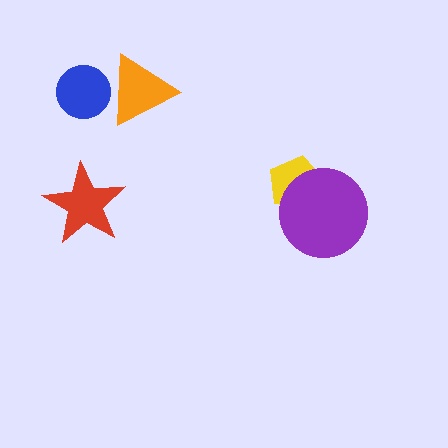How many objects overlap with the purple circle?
1 object overlaps with the purple circle.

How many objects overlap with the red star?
0 objects overlap with the red star.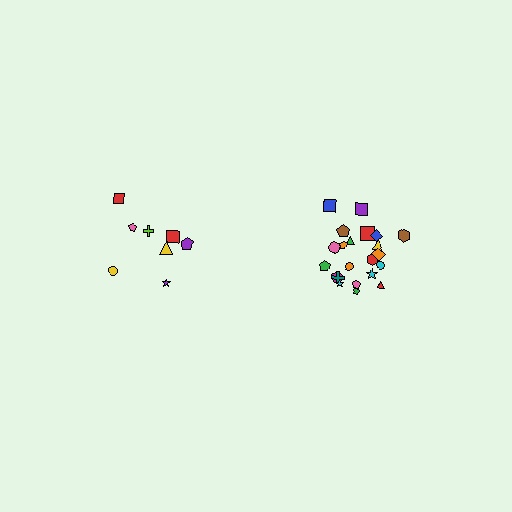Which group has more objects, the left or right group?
The right group.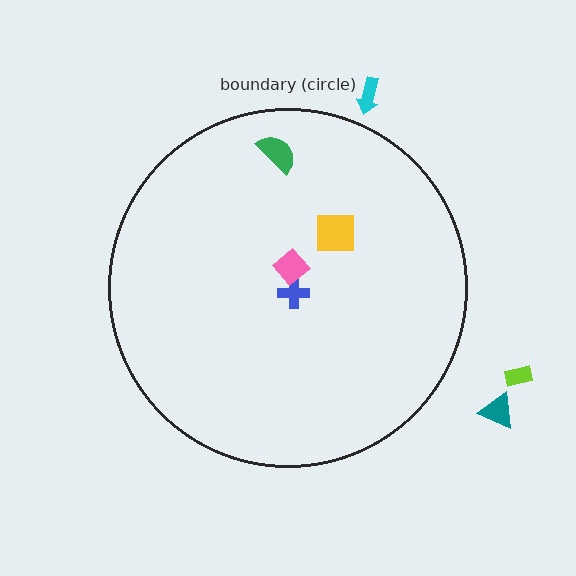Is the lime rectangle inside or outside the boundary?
Outside.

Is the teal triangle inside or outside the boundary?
Outside.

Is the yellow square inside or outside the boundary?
Inside.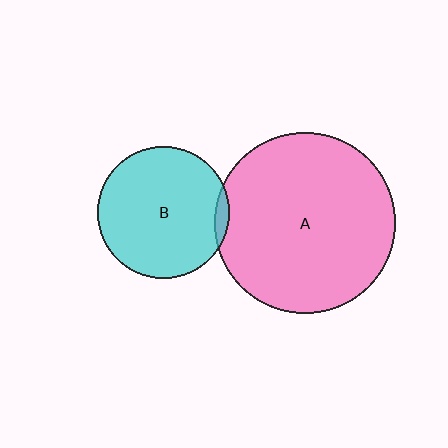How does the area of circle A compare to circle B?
Approximately 1.9 times.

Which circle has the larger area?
Circle A (pink).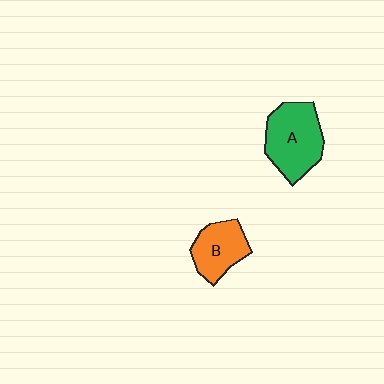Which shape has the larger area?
Shape A (green).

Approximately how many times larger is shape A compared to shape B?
Approximately 1.4 times.